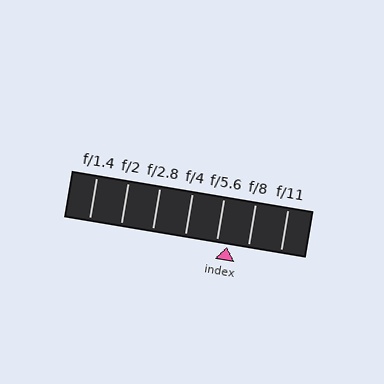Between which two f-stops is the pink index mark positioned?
The index mark is between f/5.6 and f/8.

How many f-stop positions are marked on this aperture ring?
There are 7 f-stop positions marked.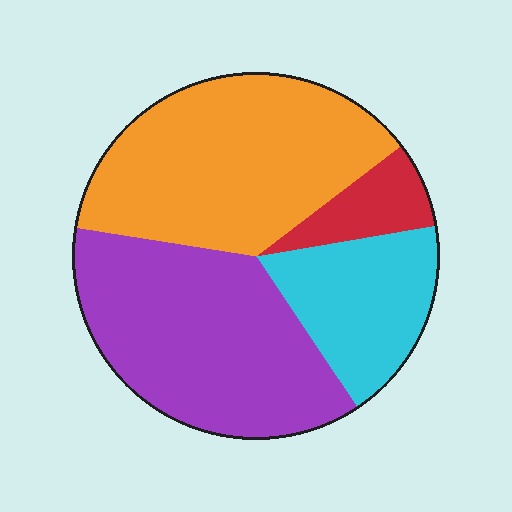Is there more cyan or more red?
Cyan.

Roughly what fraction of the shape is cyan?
Cyan takes up about one sixth (1/6) of the shape.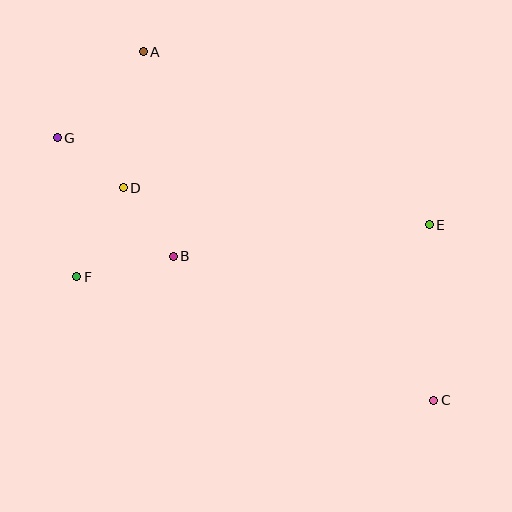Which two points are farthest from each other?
Points C and G are farthest from each other.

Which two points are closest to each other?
Points D and G are closest to each other.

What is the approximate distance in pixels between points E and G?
The distance between E and G is approximately 382 pixels.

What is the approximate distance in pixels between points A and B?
The distance between A and B is approximately 207 pixels.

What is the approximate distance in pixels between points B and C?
The distance between B and C is approximately 298 pixels.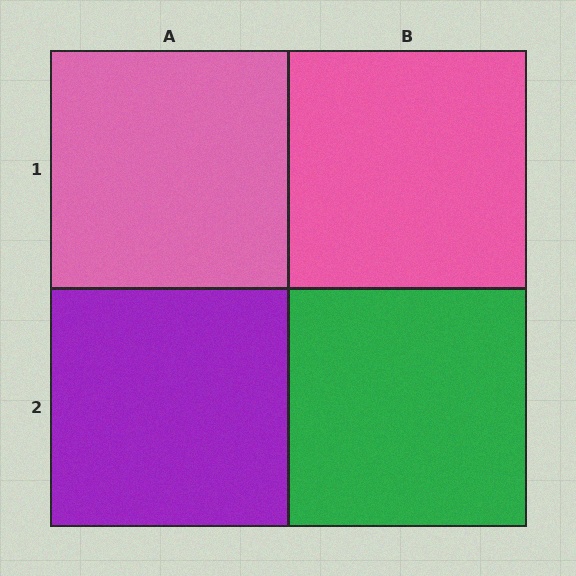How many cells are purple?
1 cell is purple.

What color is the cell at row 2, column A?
Purple.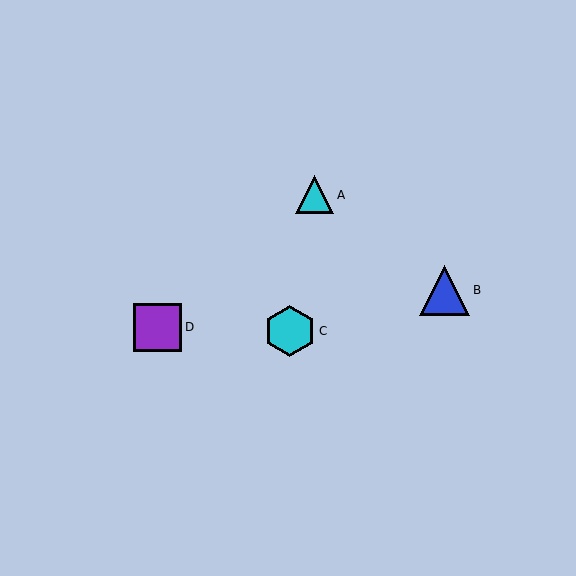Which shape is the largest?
The cyan hexagon (labeled C) is the largest.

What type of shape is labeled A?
Shape A is a cyan triangle.